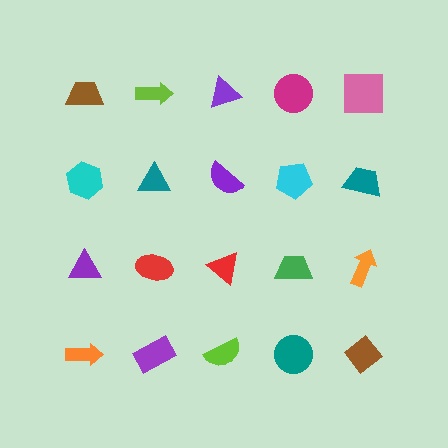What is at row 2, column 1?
A cyan hexagon.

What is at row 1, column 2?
A lime arrow.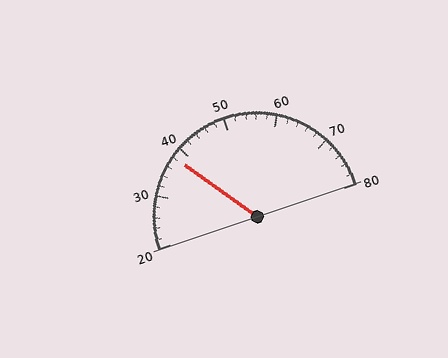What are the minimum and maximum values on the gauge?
The gauge ranges from 20 to 80.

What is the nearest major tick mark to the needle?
The nearest major tick mark is 40.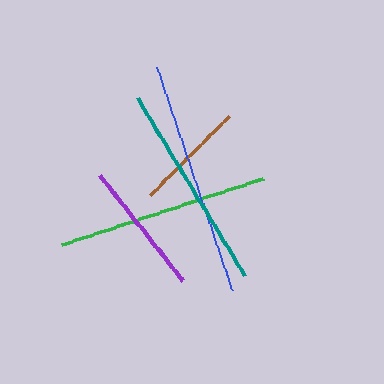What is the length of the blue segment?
The blue segment is approximately 235 pixels long.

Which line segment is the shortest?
The brown line is the shortest at approximately 111 pixels.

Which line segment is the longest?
The blue line is the longest at approximately 235 pixels.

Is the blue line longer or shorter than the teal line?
The blue line is longer than the teal line.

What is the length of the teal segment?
The teal segment is approximately 206 pixels long.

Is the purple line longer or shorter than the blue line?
The blue line is longer than the purple line.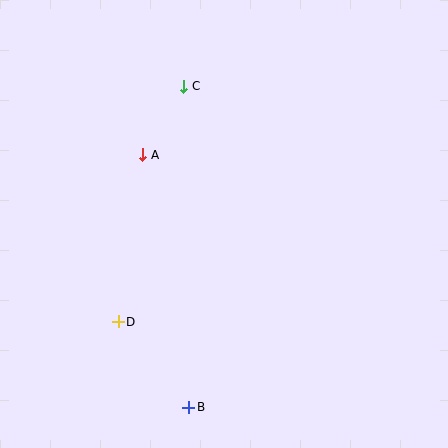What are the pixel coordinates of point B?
Point B is at (189, 407).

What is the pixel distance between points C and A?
The distance between C and A is 80 pixels.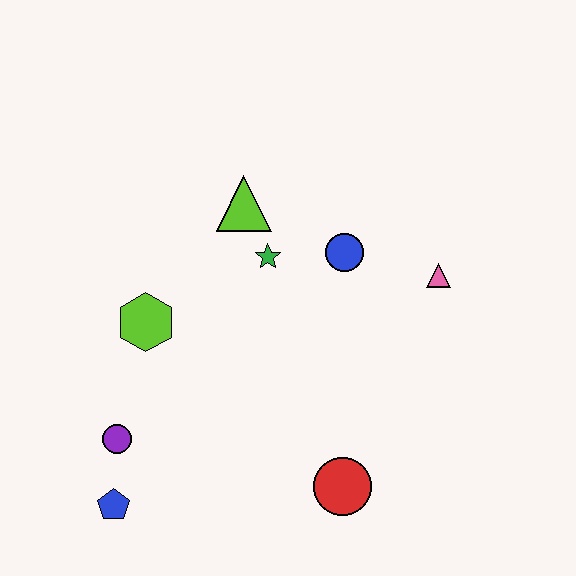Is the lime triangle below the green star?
No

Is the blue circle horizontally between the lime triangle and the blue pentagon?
No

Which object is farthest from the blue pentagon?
The pink triangle is farthest from the blue pentagon.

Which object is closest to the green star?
The lime triangle is closest to the green star.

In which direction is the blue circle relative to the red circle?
The blue circle is above the red circle.